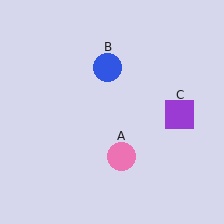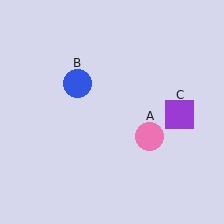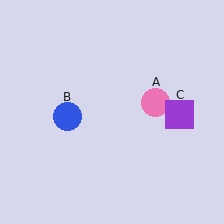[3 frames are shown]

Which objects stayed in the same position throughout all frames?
Purple square (object C) remained stationary.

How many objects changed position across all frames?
2 objects changed position: pink circle (object A), blue circle (object B).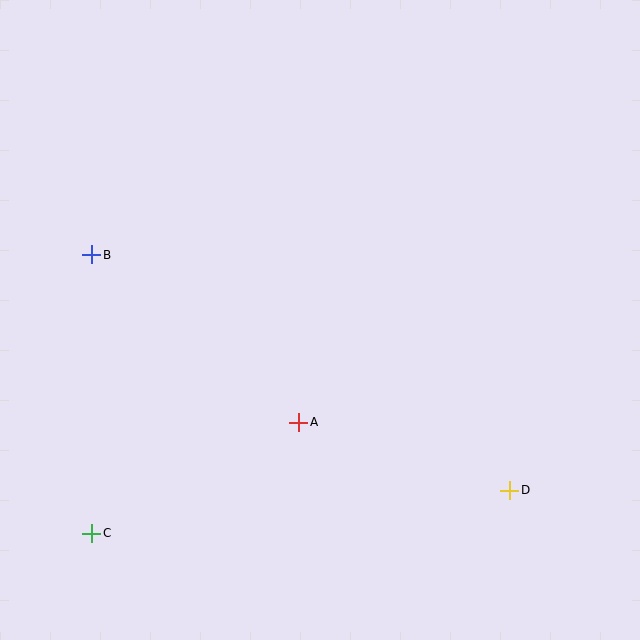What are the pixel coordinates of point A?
Point A is at (299, 422).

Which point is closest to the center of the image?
Point A at (299, 422) is closest to the center.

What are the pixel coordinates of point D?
Point D is at (510, 490).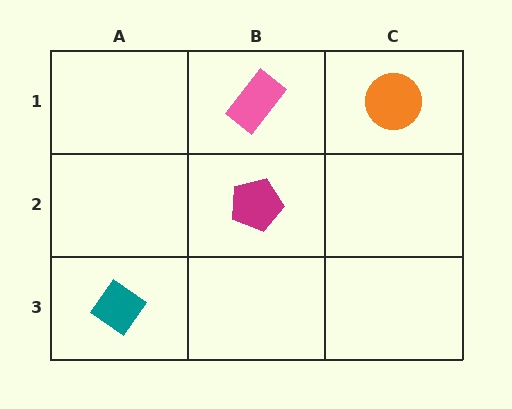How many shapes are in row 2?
1 shape.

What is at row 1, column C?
An orange circle.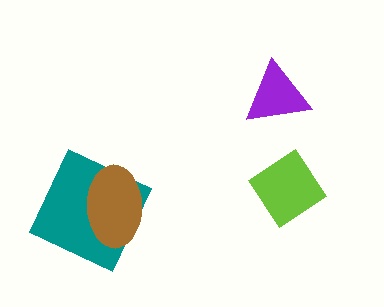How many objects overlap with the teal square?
1 object overlaps with the teal square.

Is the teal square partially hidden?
Yes, it is partially covered by another shape.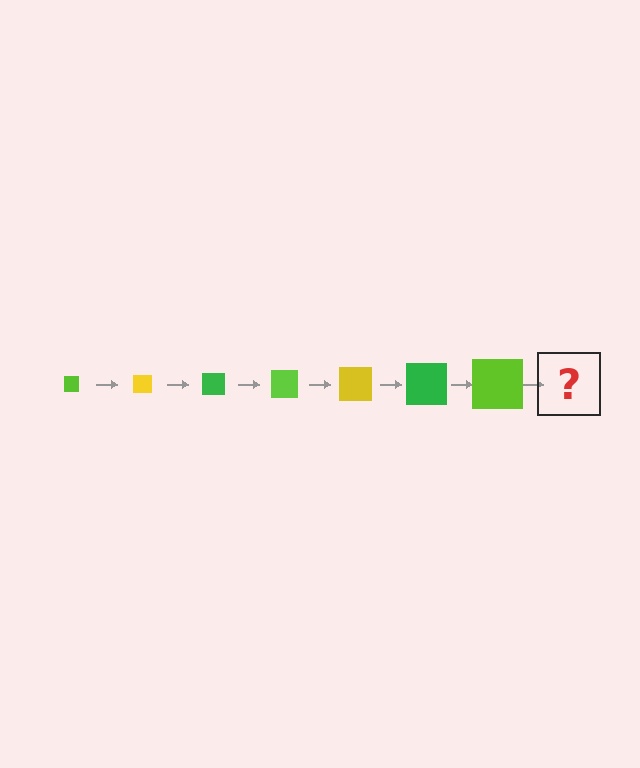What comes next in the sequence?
The next element should be a yellow square, larger than the previous one.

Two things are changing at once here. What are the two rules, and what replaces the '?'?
The two rules are that the square grows larger each step and the color cycles through lime, yellow, and green. The '?' should be a yellow square, larger than the previous one.